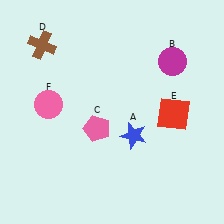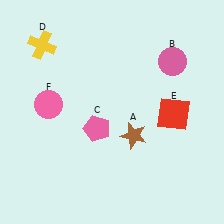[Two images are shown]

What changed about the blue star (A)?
In Image 1, A is blue. In Image 2, it changed to brown.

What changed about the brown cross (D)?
In Image 1, D is brown. In Image 2, it changed to yellow.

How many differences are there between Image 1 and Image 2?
There are 3 differences between the two images.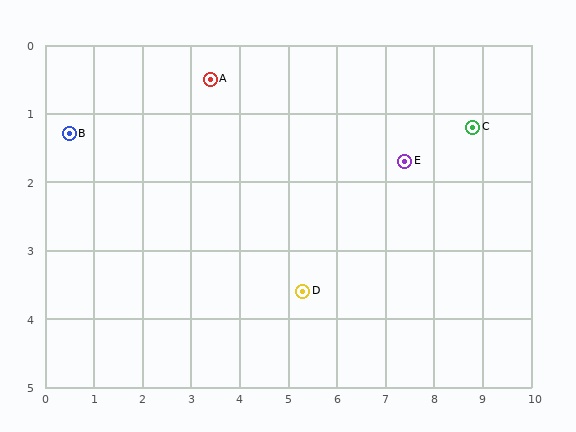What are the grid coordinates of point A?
Point A is at approximately (3.4, 0.5).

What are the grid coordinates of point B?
Point B is at approximately (0.5, 1.3).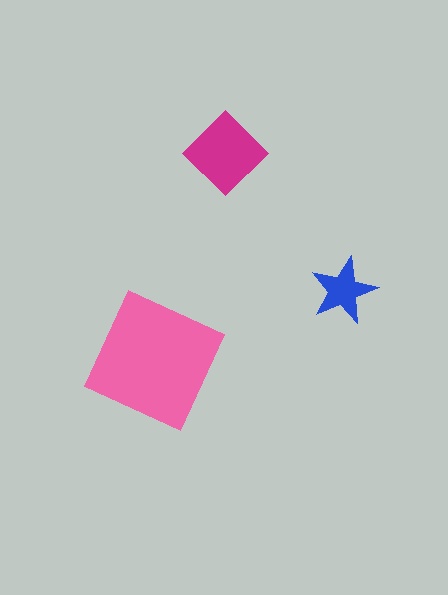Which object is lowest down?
The pink square is bottommost.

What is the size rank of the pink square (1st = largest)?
1st.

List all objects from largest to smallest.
The pink square, the magenta diamond, the blue star.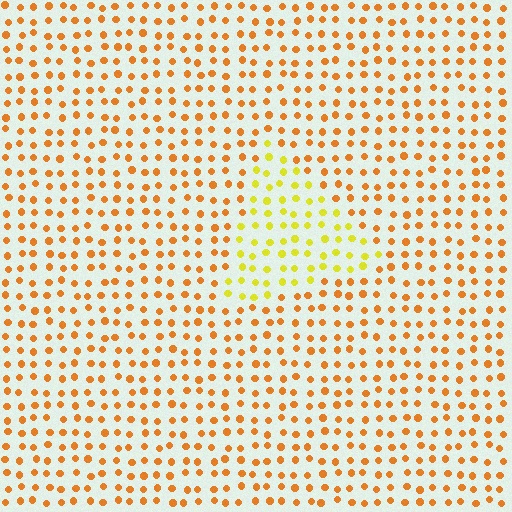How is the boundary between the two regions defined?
The boundary is defined purely by a slight shift in hue (about 35 degrees). Spacing, size, and orientation are identical on both sides.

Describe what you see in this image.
The image is filled with small orange elements in a uniform arrangement. A triangle-shaped region is visible where the elements are tinted to a slightly different hue, forming a subtle color boundary.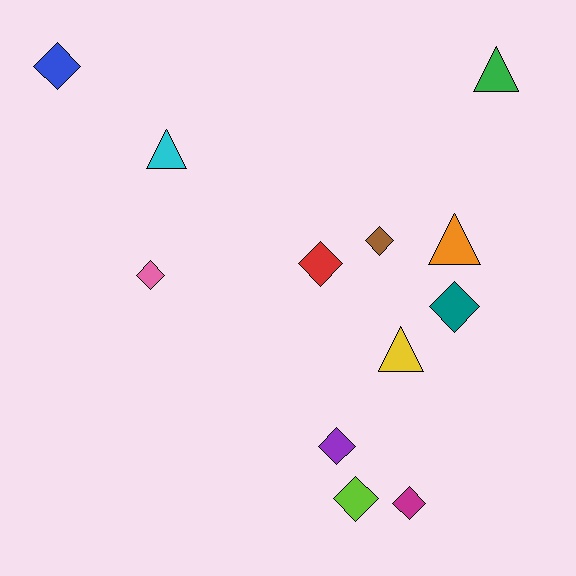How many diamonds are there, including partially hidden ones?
There are 8 diamonds.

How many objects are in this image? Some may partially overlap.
There are 12 objects.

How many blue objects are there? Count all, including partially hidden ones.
There is 1 blue object.